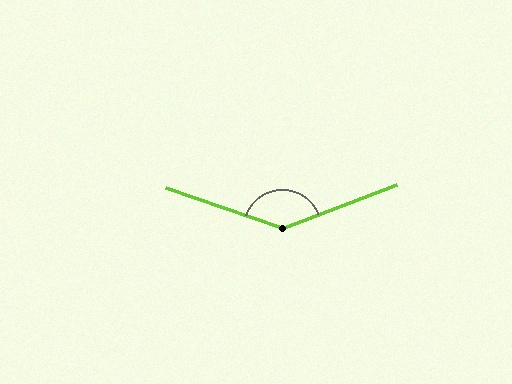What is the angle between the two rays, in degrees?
Approximately 141 degrees.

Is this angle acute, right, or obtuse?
It is obtuse.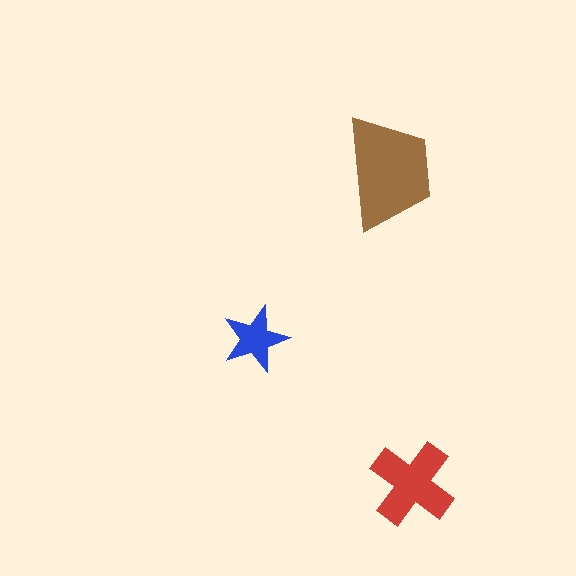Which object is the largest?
The brown trapezoid.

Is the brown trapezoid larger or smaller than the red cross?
Larger.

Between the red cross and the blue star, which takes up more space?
The red cross.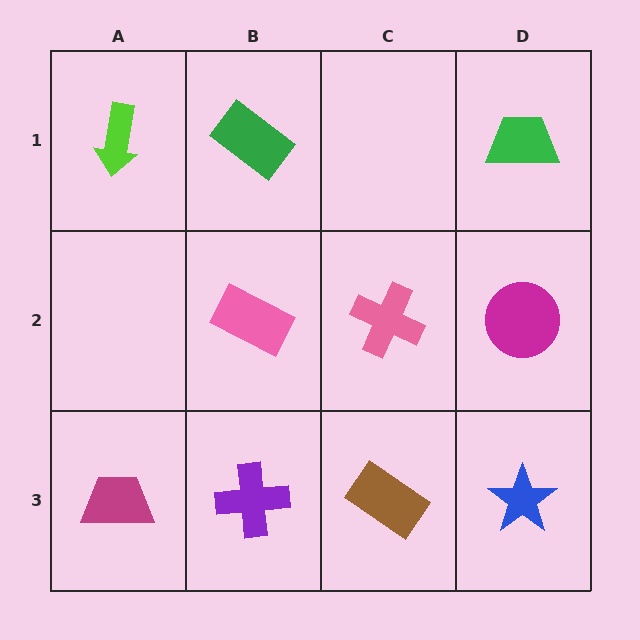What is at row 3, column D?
A blue star.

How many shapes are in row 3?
4 shapes.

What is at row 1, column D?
A green trapezoid.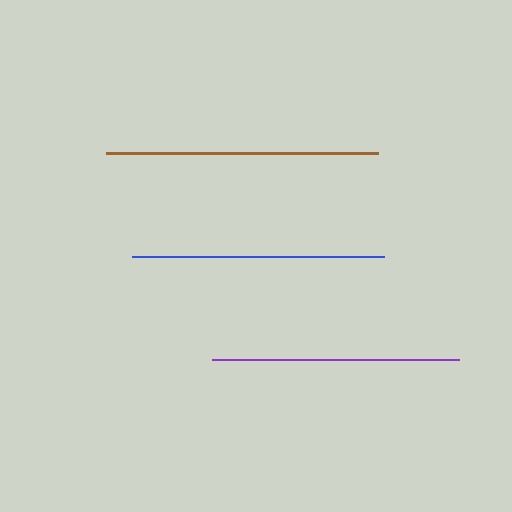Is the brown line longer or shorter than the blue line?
The brown line is longer than the blue line.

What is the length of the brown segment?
The brown segment is approximately 271 pixels long.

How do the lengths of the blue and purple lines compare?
The blue and purple lines are approximately the same length.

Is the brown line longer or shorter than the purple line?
The brown line is longer than the purple line.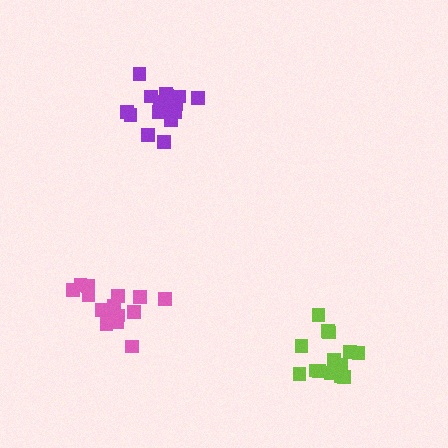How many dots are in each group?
Group 1: 15 dots, Group 2: 15 dots, Group 3: 16 dots (46 total).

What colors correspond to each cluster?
The clusters are colored: lime, pink, purple.